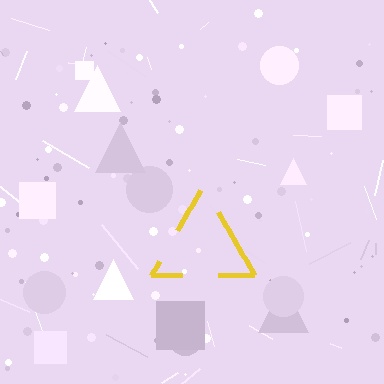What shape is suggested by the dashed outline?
The dashed outline suggests a triangle.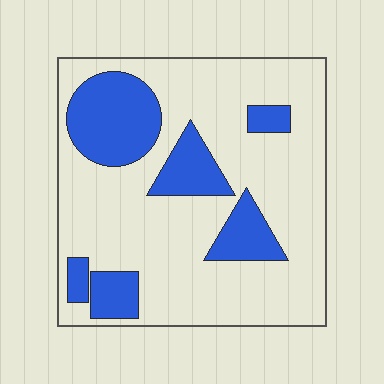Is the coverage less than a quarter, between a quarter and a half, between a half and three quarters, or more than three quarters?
Between a quarter and a half.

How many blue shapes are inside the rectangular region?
6.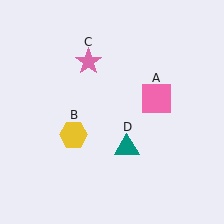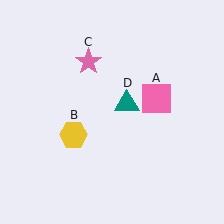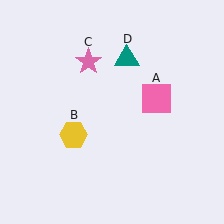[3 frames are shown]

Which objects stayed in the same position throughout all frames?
Pink square (object A) and yellow hexagon (object B) and pink star (object C) remained stationary.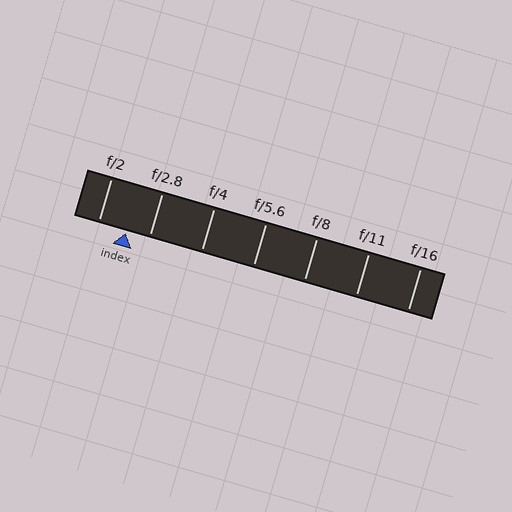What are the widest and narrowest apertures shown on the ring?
The widest aperture shown is f/2 and the narrowest is f/16.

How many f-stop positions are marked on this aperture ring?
There are 7 f-stop positions marked.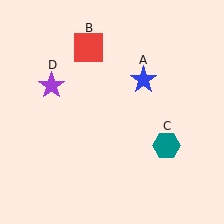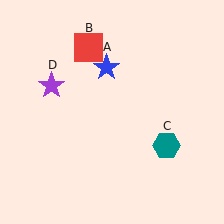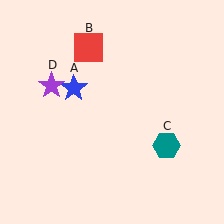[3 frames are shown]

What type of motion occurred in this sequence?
The blue star (object A) rotated counterclockwise around the center of the scene.